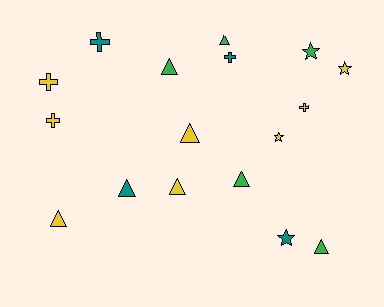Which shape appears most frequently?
Triangle, with 8 objects.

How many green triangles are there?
There are 4 green triangles.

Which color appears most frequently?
Yellow, with 8 objects.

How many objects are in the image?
There are 17 objects.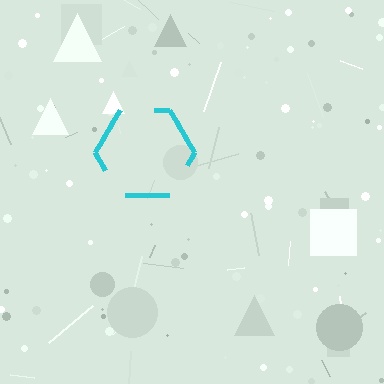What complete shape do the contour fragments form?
The contour fragments form a hexagon.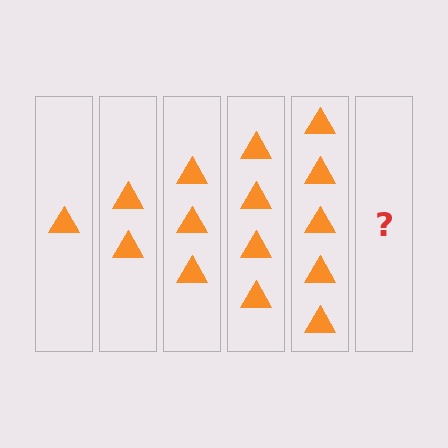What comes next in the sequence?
The next element should be 6 triangles.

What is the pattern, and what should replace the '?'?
The pattern is that each step adds one more triangle. The '?' should be 6 triangles.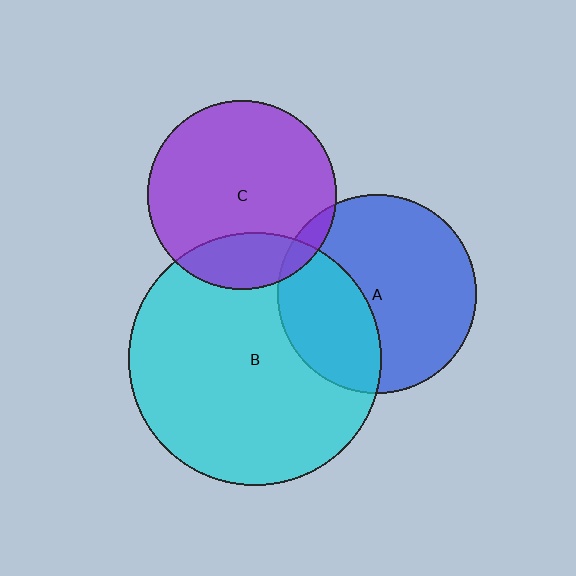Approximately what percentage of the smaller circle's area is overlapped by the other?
Approximately 20%.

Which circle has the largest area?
Circle B (cyan).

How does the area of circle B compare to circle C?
Approximately 1.8 times.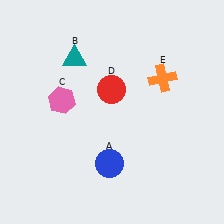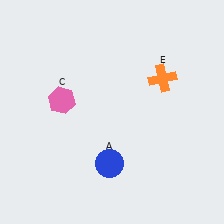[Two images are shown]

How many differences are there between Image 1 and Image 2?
There are 2 differences between the two images.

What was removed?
The teal triangle (B), the red circle (D) were removed in Image 2.